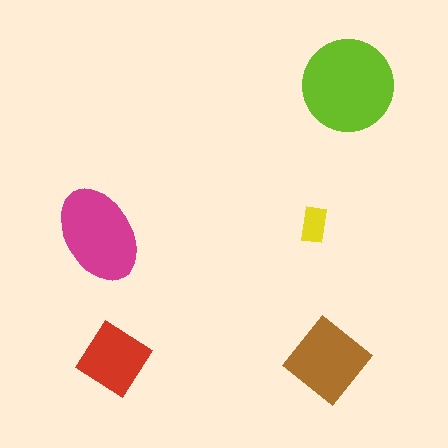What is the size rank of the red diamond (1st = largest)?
4th.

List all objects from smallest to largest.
The yellow rectangle, the red diamond, the brown diamond, the magenta ellipse, the lime circle.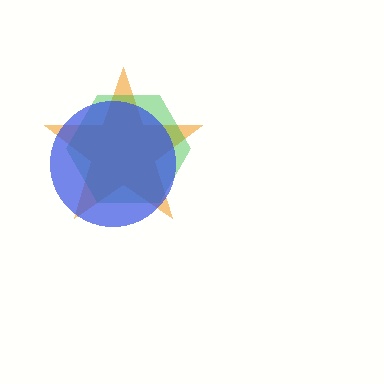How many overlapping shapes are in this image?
There are 3 overlapping shapes in the image.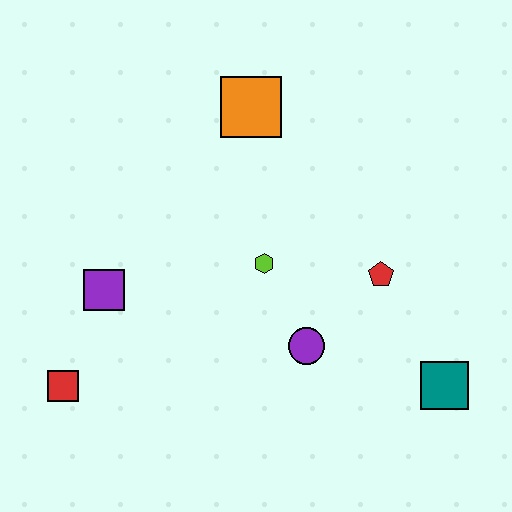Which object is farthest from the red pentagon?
The red square is farthest from the red pentagon.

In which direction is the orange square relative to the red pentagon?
The orange square is above the red pentagon.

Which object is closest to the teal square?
The red pentagon is closest to the teal square.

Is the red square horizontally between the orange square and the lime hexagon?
No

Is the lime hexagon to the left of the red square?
No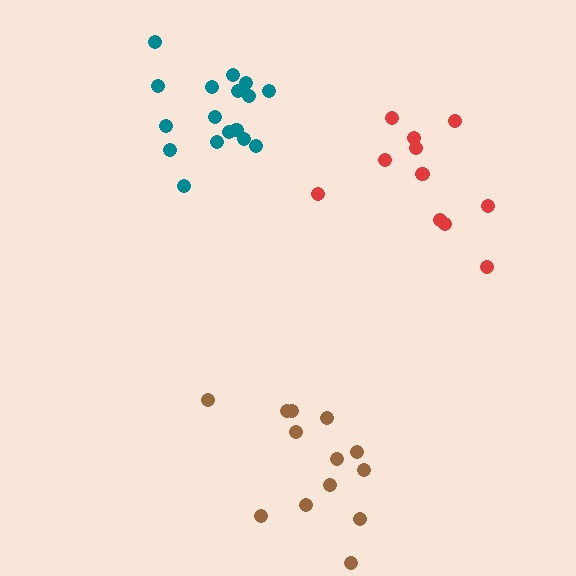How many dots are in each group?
Group 1: 13 dots, Group 2: 11 dots, Group 3: 17 dots (41 total).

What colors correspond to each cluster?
The clusters are colored: brown, red, teal.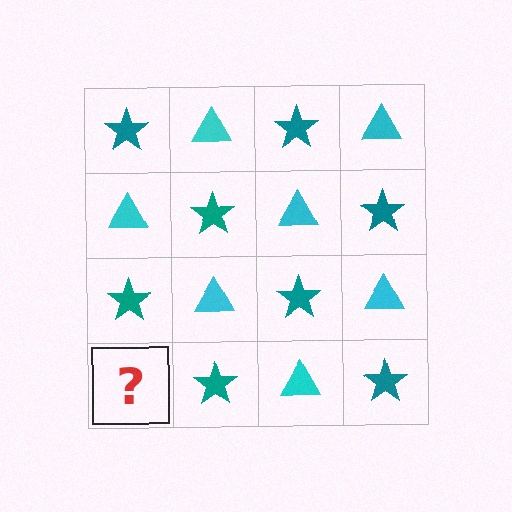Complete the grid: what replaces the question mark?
The question mark should be replaced with a cyan triangle.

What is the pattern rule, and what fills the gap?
The rule is that it alternates teal star and cyan triangle in a checkerboard pattern. The gap should be filled with a cyan triangle.